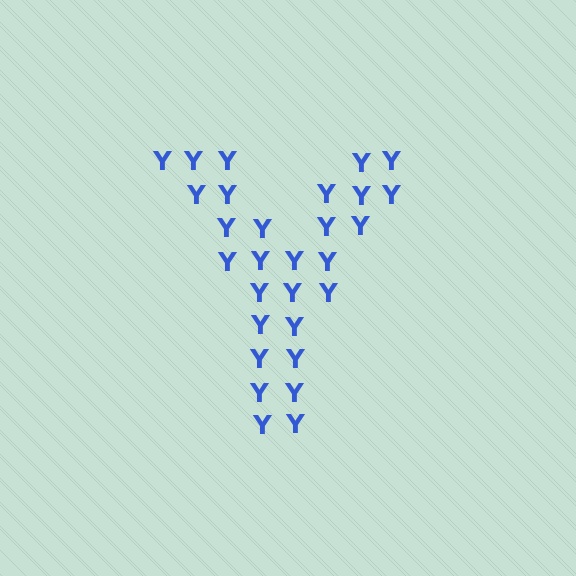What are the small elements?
The small elements are letter Y's.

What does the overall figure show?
The overall figure shows the letter Y.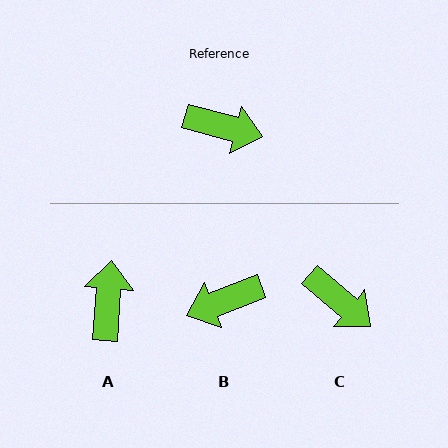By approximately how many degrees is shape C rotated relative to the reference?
Approximately 25 degrees clockwise.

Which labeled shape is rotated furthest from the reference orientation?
B, about 144 degrees away.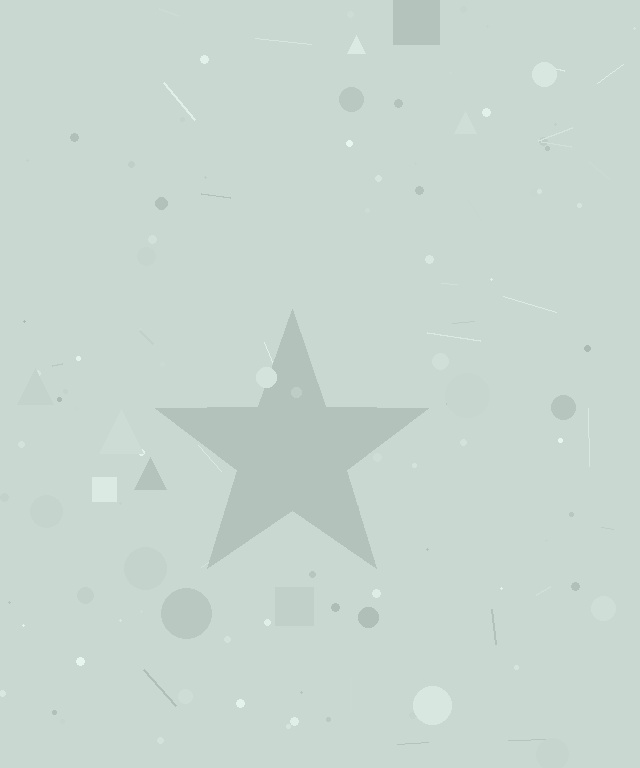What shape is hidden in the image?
A star is hidden in the image.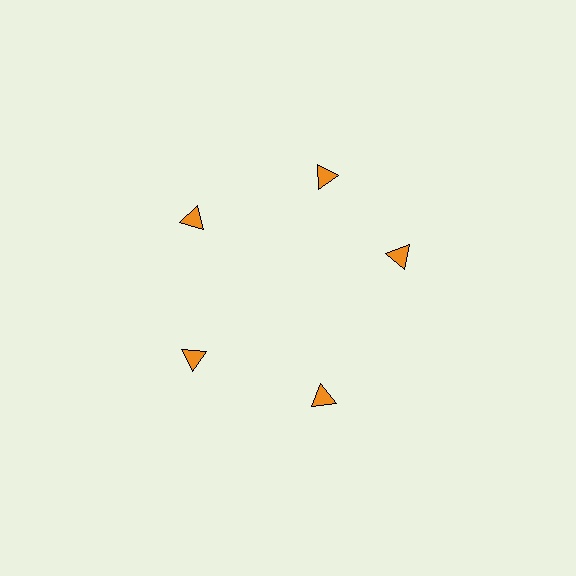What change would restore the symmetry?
The symmetry would be restored by rotating it back into even spacing with its neighbors so that all 5 triangles sit at equal angles and equal distance from the center.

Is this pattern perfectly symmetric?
No. The 5 orange triangles are arranged in a ring, but one element near the 3 o'clock position is rotated out of alignment along the ring, breaking the 5-fold rotational symmetry.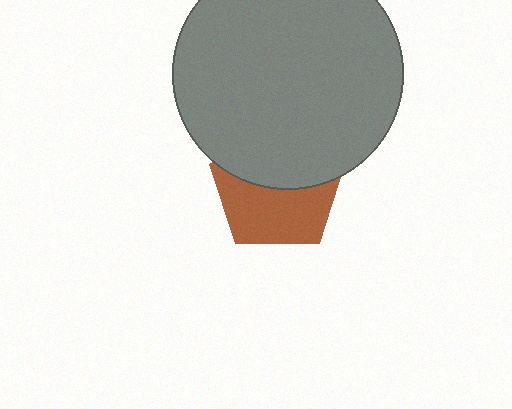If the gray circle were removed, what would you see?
You would see the complete brown pentagon.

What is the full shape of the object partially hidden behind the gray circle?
The partially hidden object is a brown pentagon.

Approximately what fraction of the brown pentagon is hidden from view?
Roughly 48% of the brown pentagon is hidden behind the gray circle.